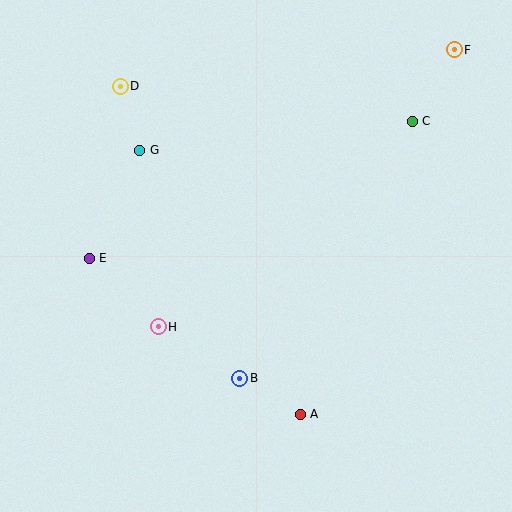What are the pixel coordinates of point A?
Point A is at (300, 414).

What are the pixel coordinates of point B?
Point B is at (240, 378).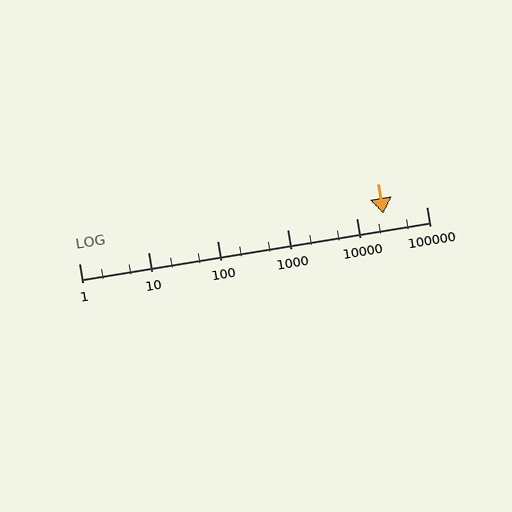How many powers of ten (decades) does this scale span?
The scale spans 5 decades, from 1 to 100000.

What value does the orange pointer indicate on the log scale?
The pointer indicates approximately 24000.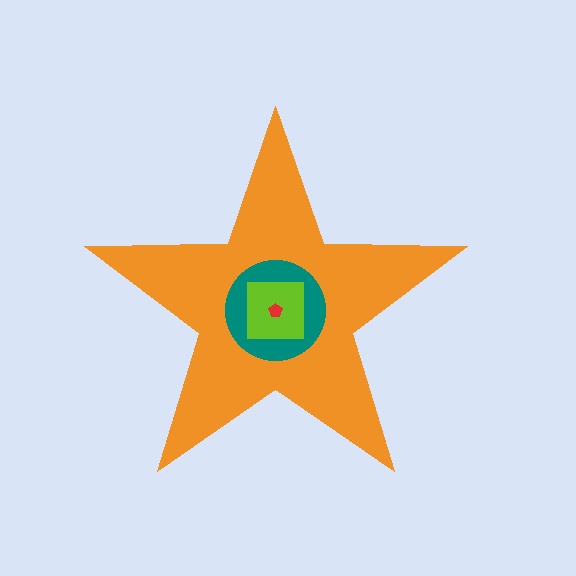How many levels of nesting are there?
4.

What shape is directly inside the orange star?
The teal circle.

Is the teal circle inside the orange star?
Yes.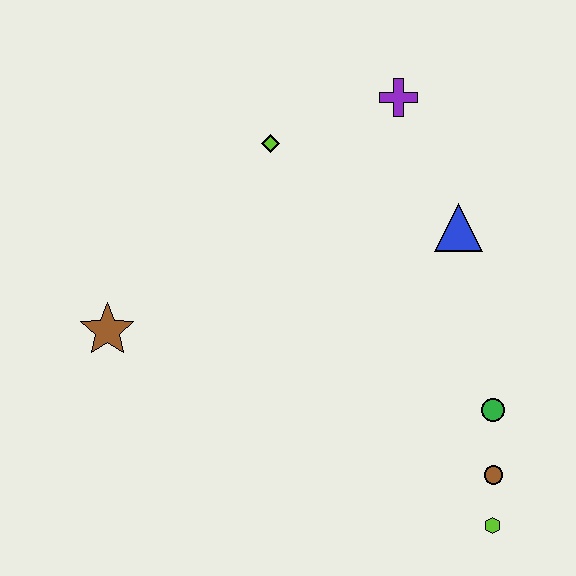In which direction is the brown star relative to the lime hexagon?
The brown star is to the left of the lime hexagon.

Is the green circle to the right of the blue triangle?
Yes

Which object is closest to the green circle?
The brown circle is closest to the green circle.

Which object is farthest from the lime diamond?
The lime hexagon is farthest from the lime diamond.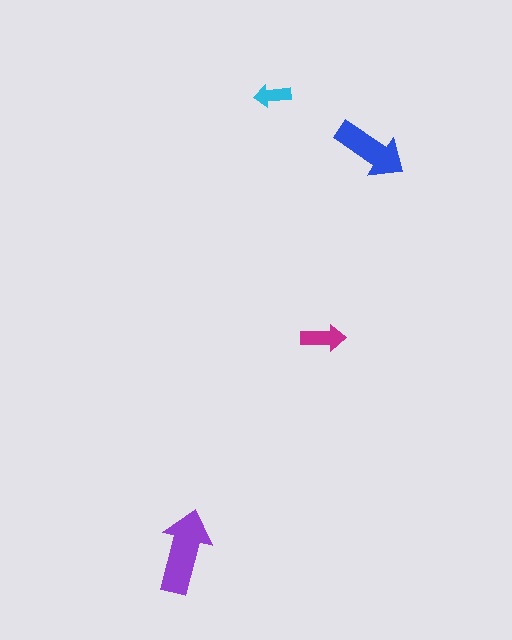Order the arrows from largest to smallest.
the purple one, the blue one, the magenta one, the cyan one.